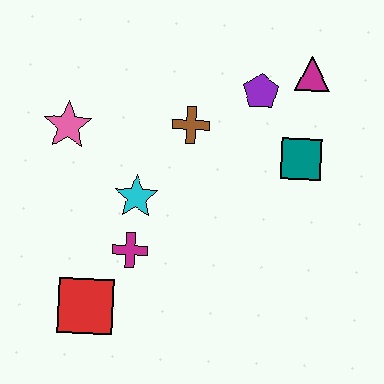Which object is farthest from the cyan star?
The magenta triangle is farthest from the cyan star.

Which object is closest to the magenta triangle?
The purple pentagon is closest to the magenta triangle.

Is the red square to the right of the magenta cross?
No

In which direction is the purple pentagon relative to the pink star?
The purple pentagon is to the right of the pink star.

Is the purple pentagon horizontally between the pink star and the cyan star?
No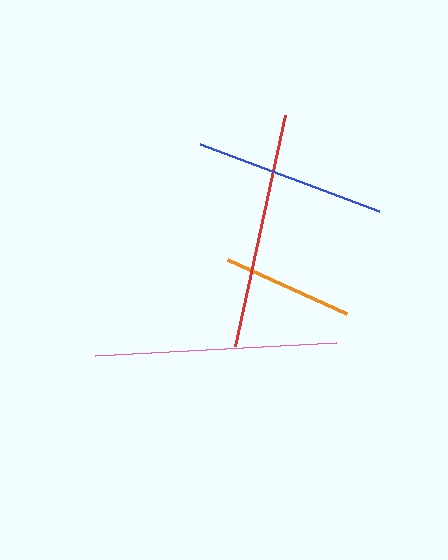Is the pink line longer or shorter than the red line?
The pink line is longer than the red line.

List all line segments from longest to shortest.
From longest to shortest: pink, red, blue, orange.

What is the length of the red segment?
The red segment is approximately 236 pixels long.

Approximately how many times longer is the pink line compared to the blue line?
The pink line is approximately 1.3 times the length of the blue line.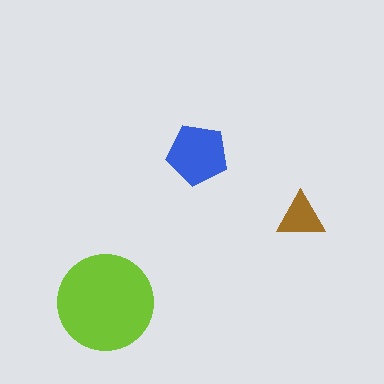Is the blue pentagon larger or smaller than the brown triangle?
Larger.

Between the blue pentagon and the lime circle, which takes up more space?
The lime circle.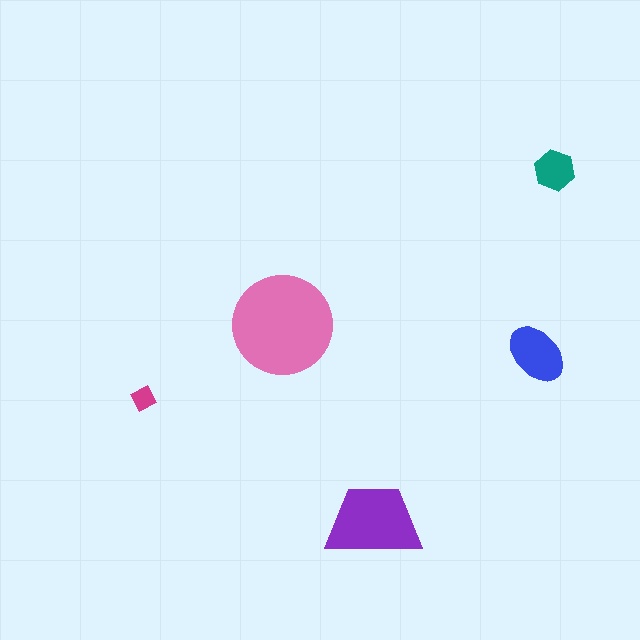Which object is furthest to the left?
The magenta diamond is leftmost.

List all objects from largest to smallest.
The pink circle, the purple trapezoid, the blue ellipse, the teal hexagon, the magenta diamond.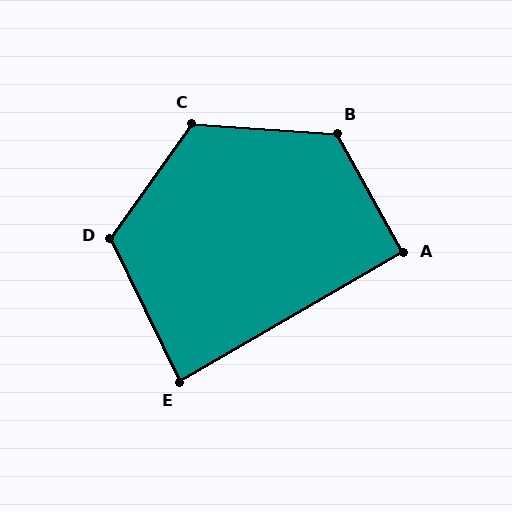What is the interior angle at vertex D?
Approximately 119 degrees (obtuse).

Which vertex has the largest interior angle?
B, at approximately 123 degrees.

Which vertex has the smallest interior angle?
E, at approximately 86 degrees.